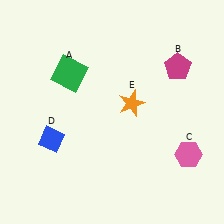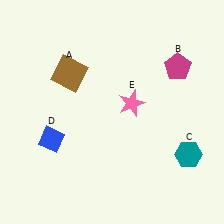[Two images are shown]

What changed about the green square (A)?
In Image 1, A is green. In Image 2, it changed to brown.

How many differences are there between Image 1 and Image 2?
There are 3 differences between the two images.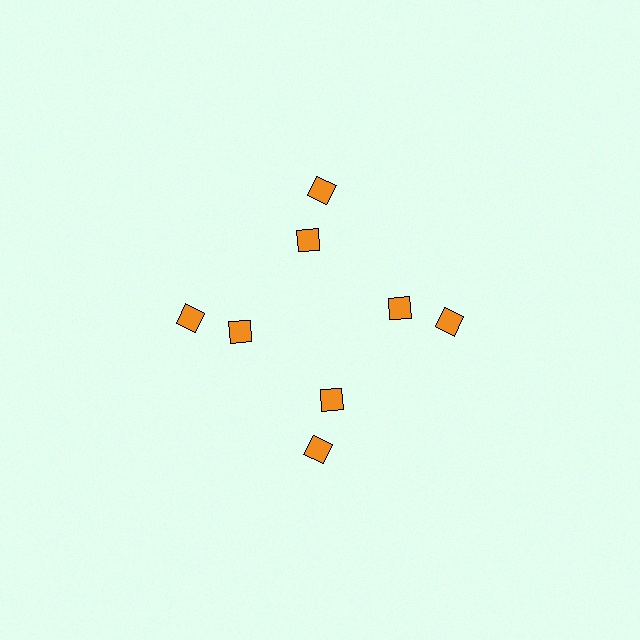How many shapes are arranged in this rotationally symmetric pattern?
There are 8 shapes, arranged in 4 groups of 2.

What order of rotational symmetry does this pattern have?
This pattern has 4-fold rotational symmetry.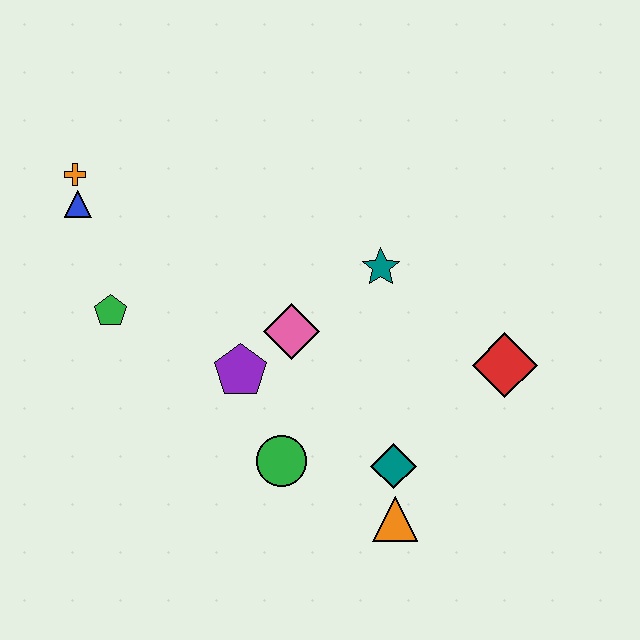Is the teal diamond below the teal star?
Yes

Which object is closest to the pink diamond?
The purple pentagon is closest to the pink diamond.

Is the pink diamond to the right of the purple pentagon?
Yes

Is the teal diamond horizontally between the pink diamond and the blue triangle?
No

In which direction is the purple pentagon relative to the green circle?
The purple pentagon is above the green circle.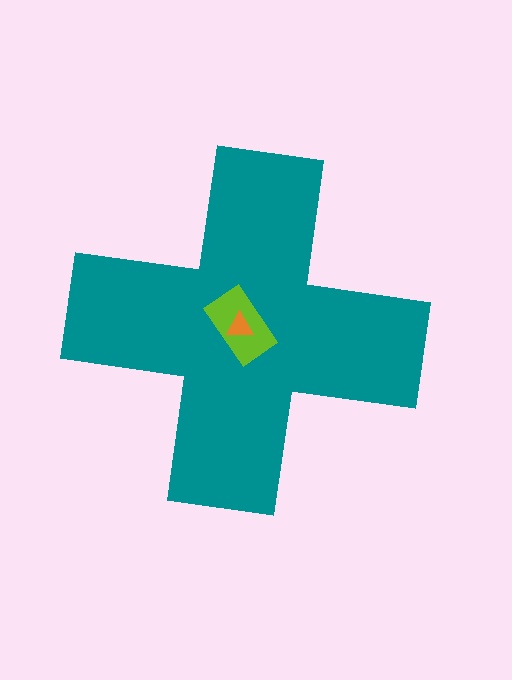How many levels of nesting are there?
3.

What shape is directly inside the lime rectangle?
The orange triangle.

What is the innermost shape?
The orange triangle.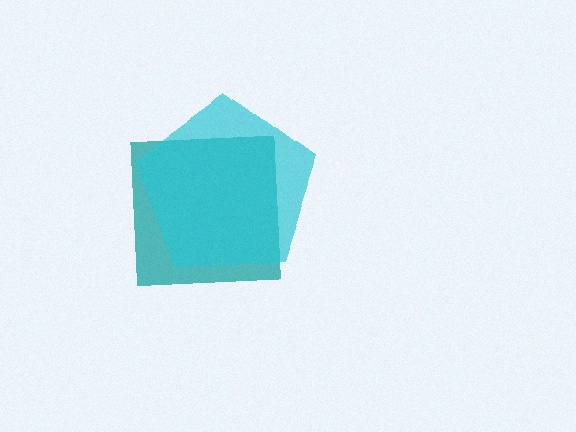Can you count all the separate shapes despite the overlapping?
Yes, there are 2 separate shapes.